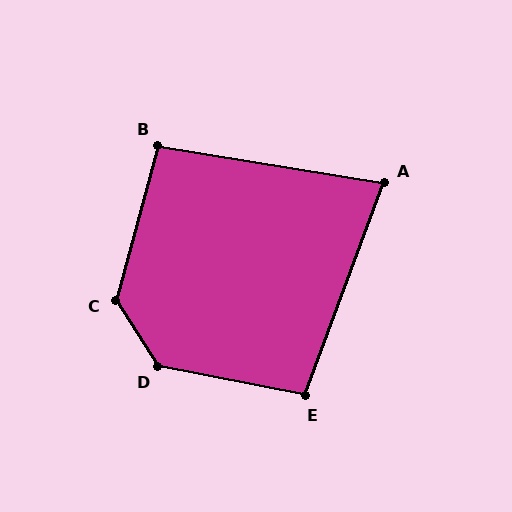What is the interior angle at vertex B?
Approximately 96 degrees (obtuse).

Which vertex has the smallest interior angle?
A, at approximately 79 degrees.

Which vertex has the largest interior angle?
D, at approximately 134 degrees.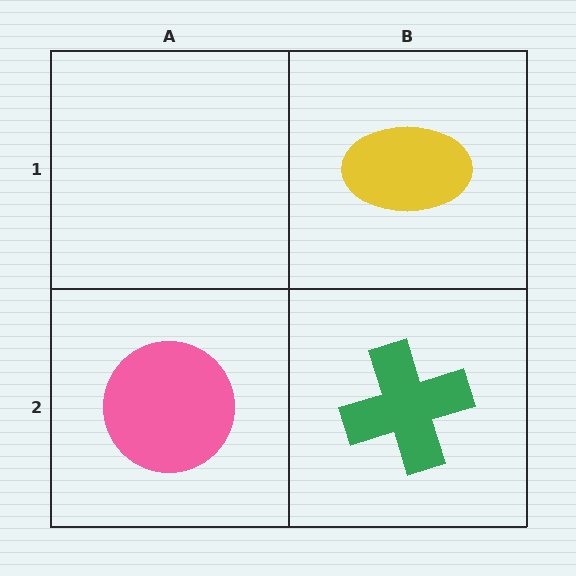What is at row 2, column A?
A pink circle.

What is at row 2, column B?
A green cross.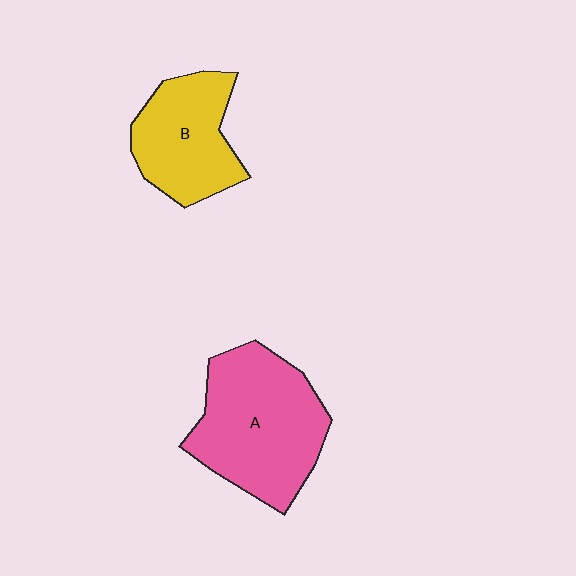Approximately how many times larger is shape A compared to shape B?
Approximately 1.5 times.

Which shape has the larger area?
Shape A (pink).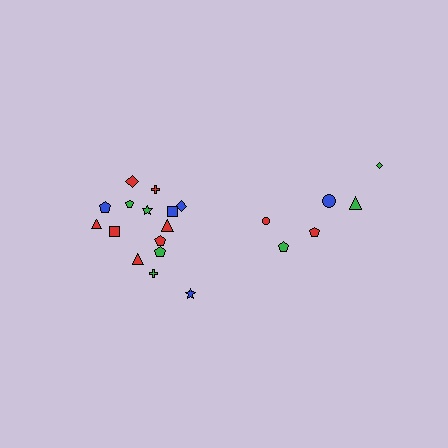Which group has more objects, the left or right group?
The left group.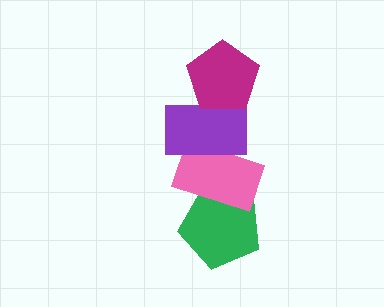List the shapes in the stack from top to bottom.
From top to bottom: the magenta pentagon, the purple rectangle, the pink rectangle, the green pentagon.